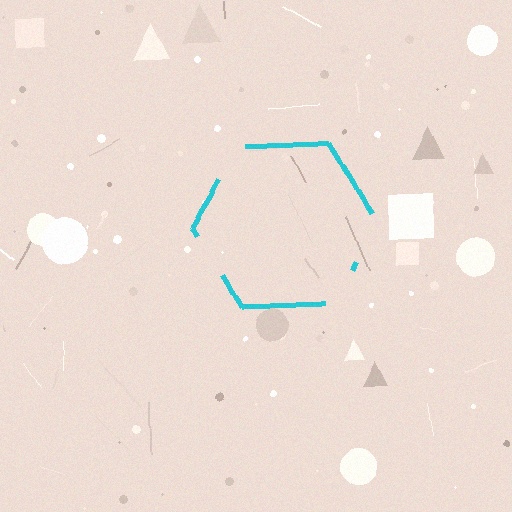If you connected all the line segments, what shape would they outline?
They would outline a hexagon.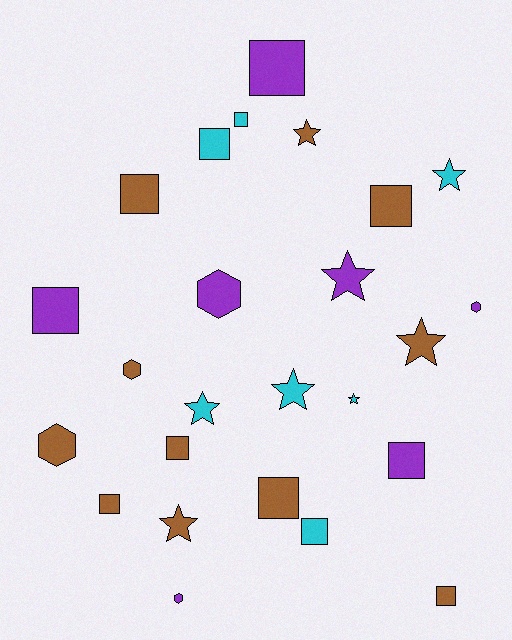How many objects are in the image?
There are 25 objects.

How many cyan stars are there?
There are 4 cyan stars.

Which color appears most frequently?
Brown, with 11 objects.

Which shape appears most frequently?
Square, with 12 objects.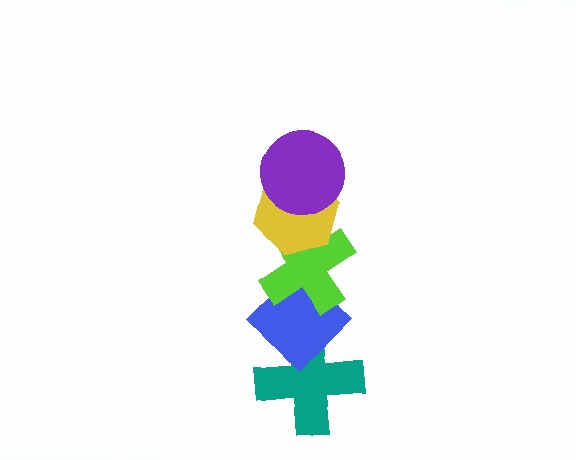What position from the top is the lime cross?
The lime cross is 3rd from the top.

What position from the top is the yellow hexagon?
The yellow hexagon is 2nd from the top.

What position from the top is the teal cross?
The teal cross is 5th from the top.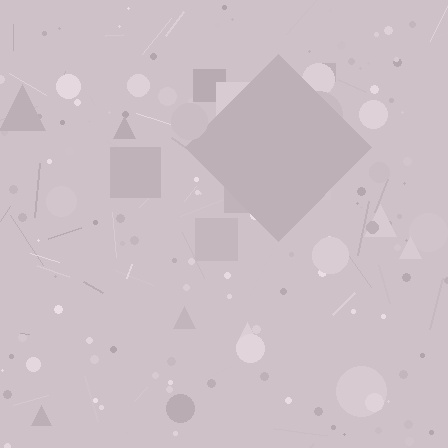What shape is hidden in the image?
A diamond is hidden in the image.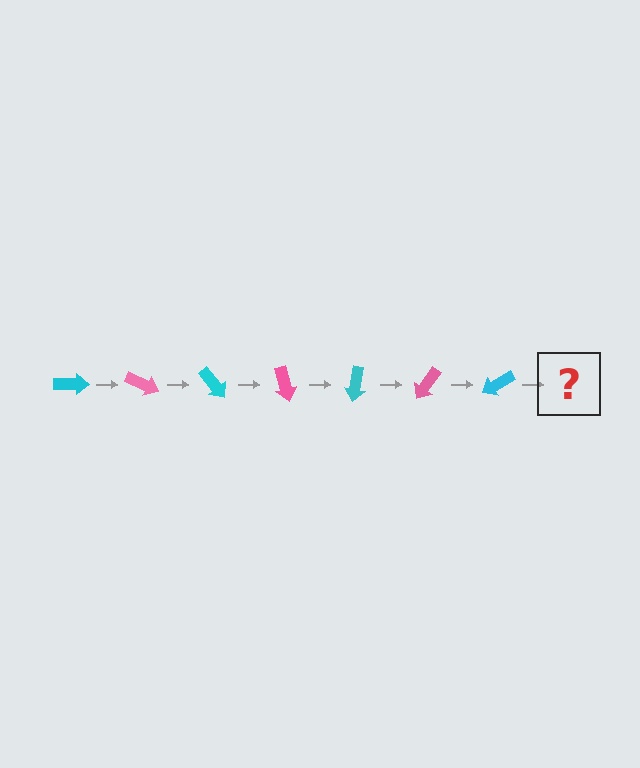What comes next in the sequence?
The next element should be a pink arrow, rotated 175 degrees from the start.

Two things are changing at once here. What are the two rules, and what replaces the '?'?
The two rules are that it rotates 25 degrees each step and the color cycles through cyan and pink. The '?' should be a pink arrow, rotated 175 degrees from the start.